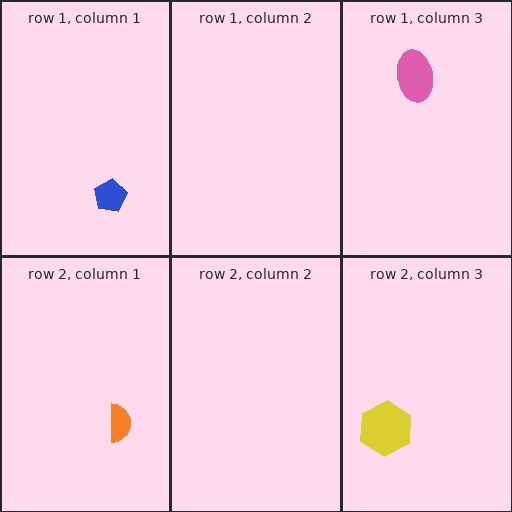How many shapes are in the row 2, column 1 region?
1.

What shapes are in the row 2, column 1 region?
The orange semicircle.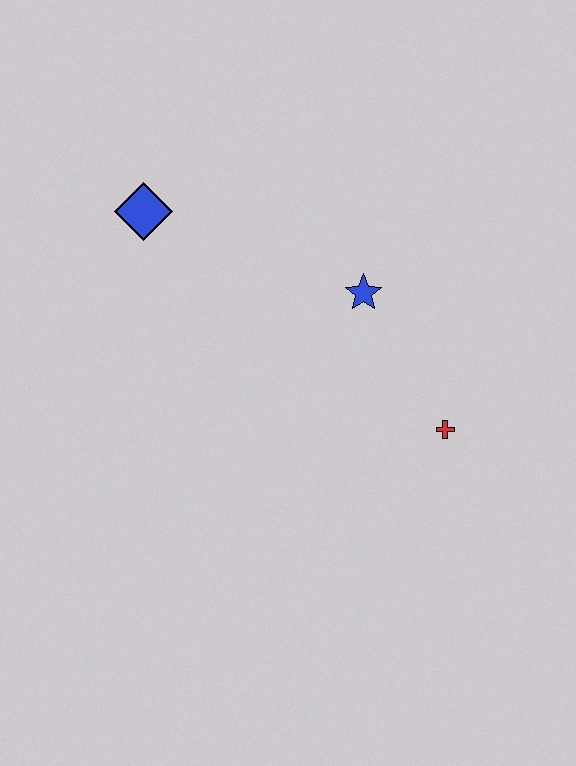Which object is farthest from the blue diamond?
The red cross is farthest from the blue diamond.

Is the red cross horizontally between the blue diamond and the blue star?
No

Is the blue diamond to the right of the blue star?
No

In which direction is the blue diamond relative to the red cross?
The blue diamond is to the left of the red cross.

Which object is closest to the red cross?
The blue star is closest to the red cross.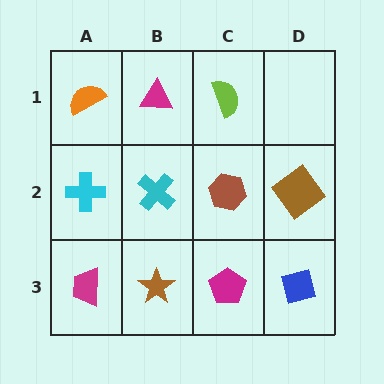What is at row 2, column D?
A brown diamond.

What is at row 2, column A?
A cyan cross.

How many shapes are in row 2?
4 shapes.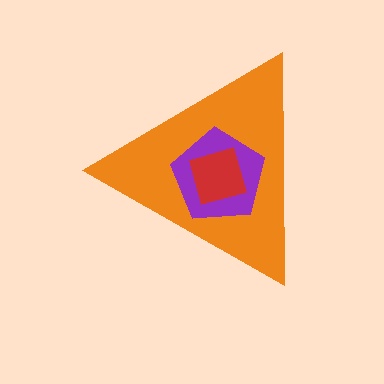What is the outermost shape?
The orange triangle.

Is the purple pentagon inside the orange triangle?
Yes.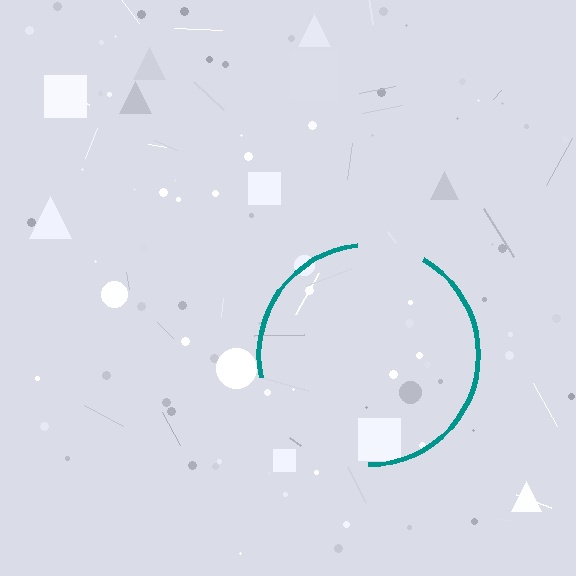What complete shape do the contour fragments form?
The contour fragments form a circle.